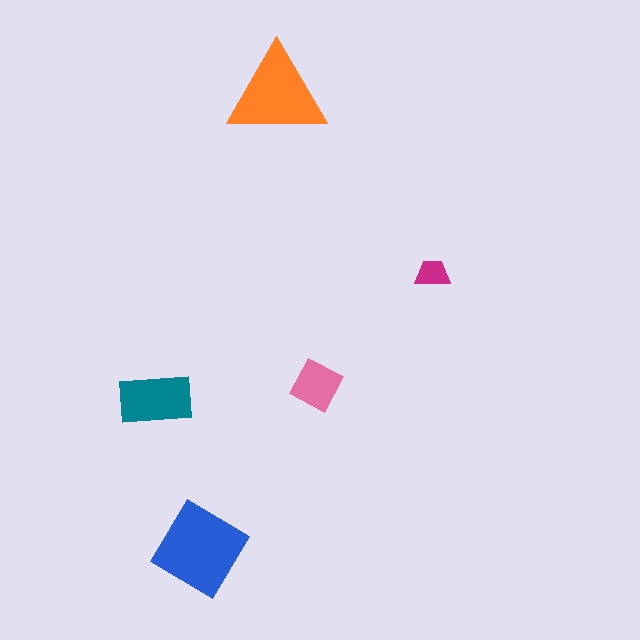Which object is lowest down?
The blue diamond is bottommost.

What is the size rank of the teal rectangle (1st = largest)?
3rd.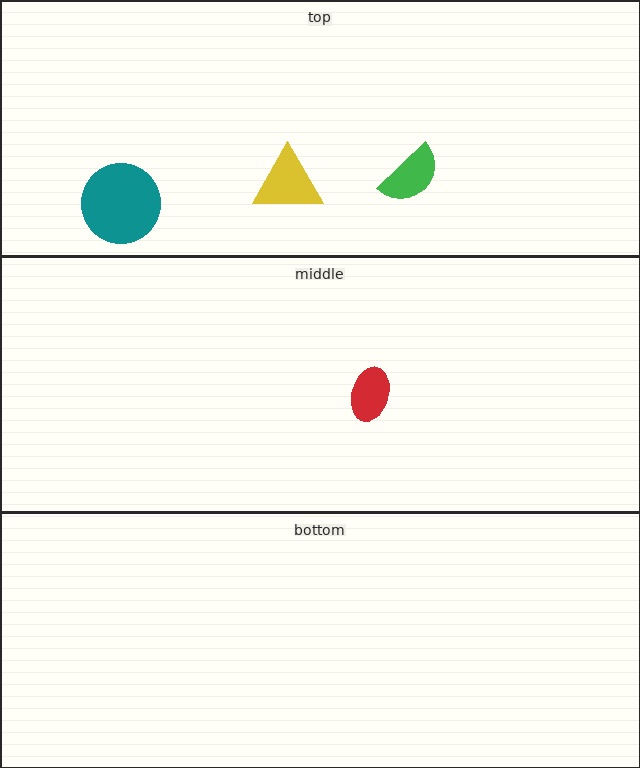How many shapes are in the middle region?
1.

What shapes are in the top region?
The yellow triangle, the teal circle, the green semicircle.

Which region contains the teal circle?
The top region.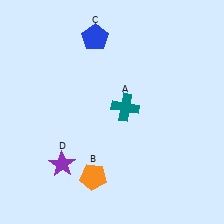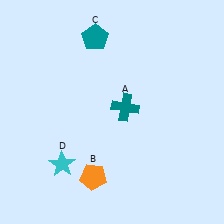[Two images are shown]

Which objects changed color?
C changed from blue to teal. D changed from purple to cyan.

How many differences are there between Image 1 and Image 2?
There are 2 differences between the two images.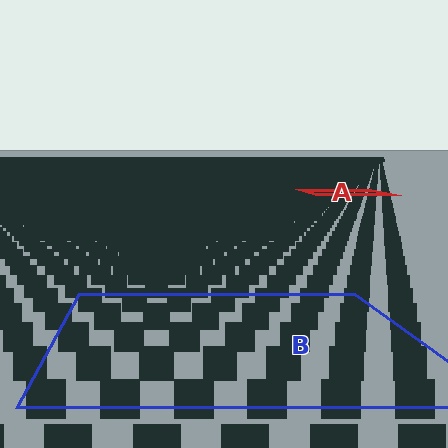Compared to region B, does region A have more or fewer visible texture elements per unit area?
Region A has more texture elements per unit area — they are packed more densely because it is farther away.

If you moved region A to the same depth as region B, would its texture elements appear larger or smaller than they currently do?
They would appear larger. At a closer depth, the same texture elements are projected at a bigger on-screen size.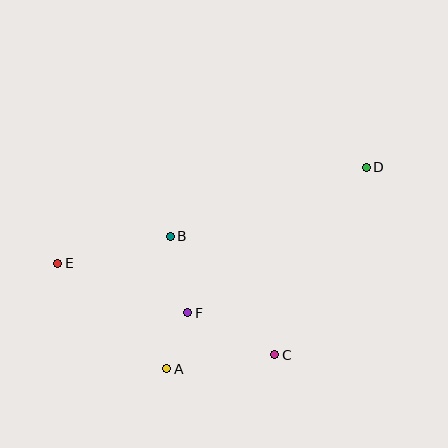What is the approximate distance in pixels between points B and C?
The distance between B and C is approximately 158 pixels.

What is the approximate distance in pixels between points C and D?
The distance between C and D is approximately 209 pixels.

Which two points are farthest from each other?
Points D and E are farthest from each other.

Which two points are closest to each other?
Points A and F are closest to each other.